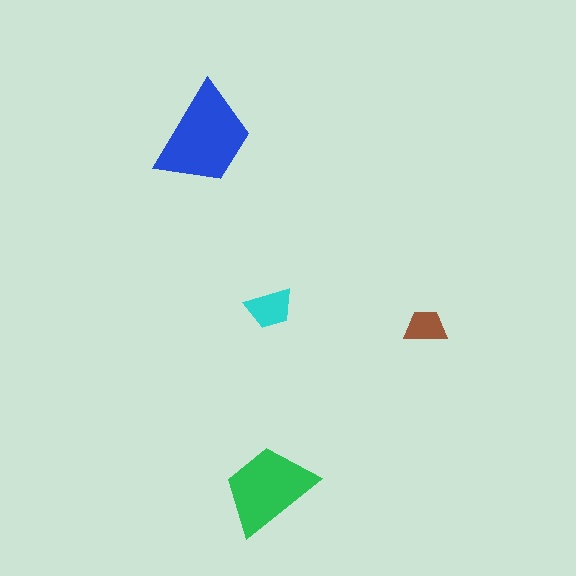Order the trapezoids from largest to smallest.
the blue one, the green one, the cyan one, the brown one.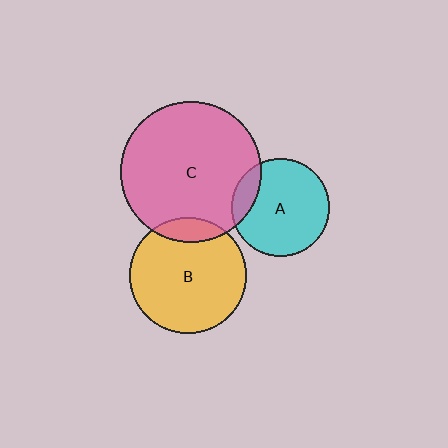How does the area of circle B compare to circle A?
Approximately 1.4 times.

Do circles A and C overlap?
Yes.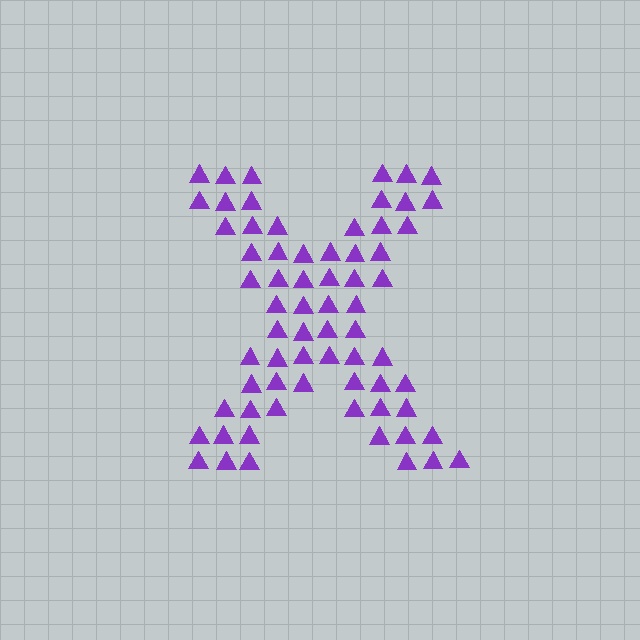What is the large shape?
The large shape is the letter X.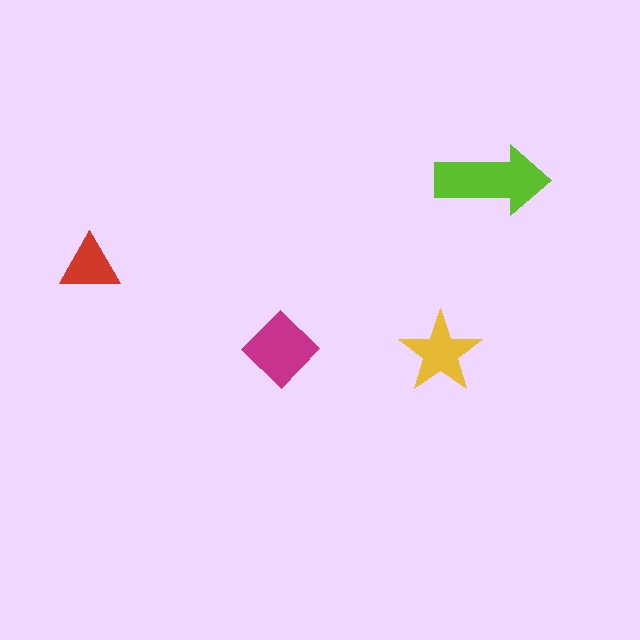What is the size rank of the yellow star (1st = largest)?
3rd.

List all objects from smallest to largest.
The red triangle, the yellow star, the magenta diamond, the lime arrow.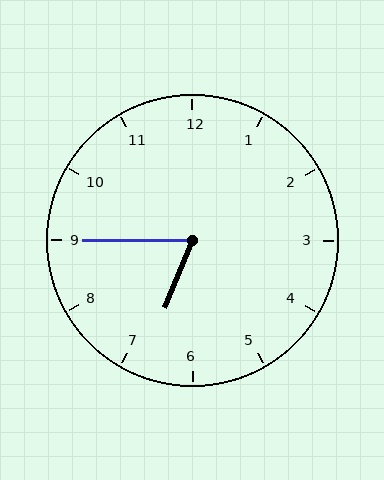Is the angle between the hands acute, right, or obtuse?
It is acute.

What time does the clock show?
6:45.